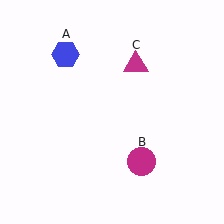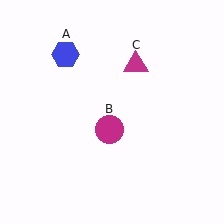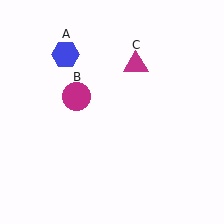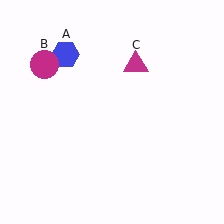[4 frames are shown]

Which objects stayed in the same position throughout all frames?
Blue hexagon (object A) and magenta triangle (object C) remained stationary.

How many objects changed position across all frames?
1 object changed position: magenta circle (object B).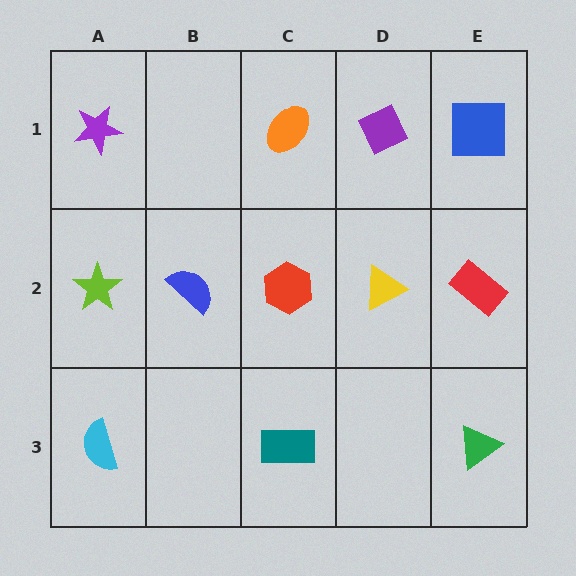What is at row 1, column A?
A purple star.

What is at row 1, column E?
A blue square.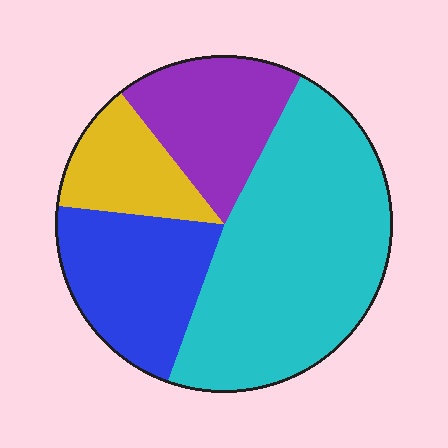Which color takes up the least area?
Yellow, at roughly 15%.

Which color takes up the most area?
Cyan, at roughly 50%.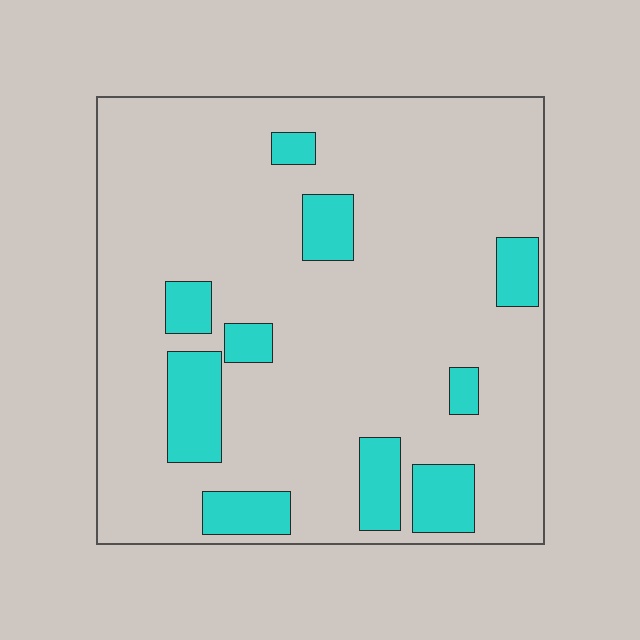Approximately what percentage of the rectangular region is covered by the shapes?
Approximately 15%.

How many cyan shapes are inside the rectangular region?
10.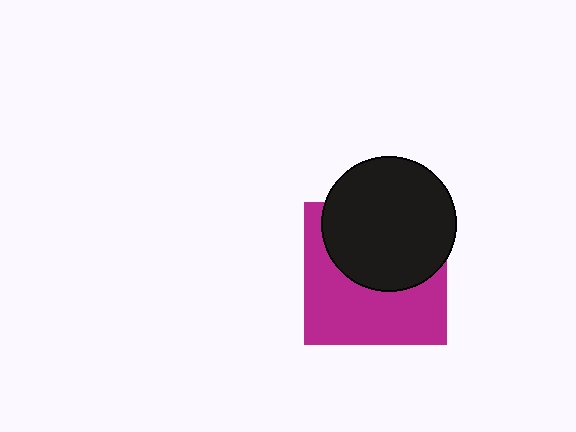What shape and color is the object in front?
The object in front is a black circle.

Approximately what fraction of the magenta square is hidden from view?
Roughly 47% of the magenta square is hidden behind the black circle.